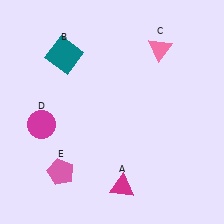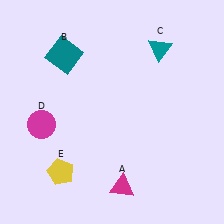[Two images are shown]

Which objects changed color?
C changed from pink to teal. E changed from pink to yellow.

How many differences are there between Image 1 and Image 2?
There are 2 differences between the two images.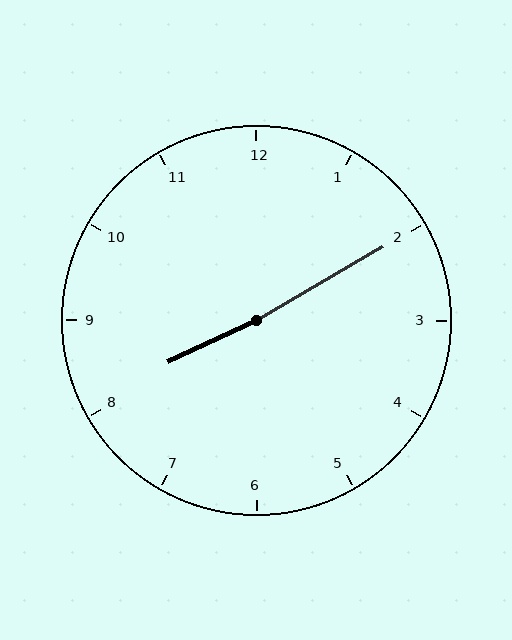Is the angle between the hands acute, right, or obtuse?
It is obtuse.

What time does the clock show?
8:10.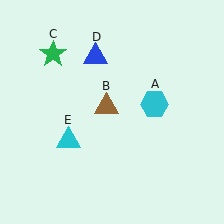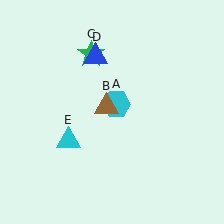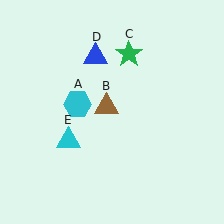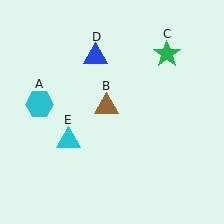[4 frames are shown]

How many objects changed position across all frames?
2 objects changed position: cyan hexagon (object A), green star (object C).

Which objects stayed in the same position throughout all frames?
Brown triangle (object B) and blue triangle (object D) and cyan triangle (object E) remained stationary.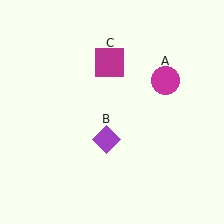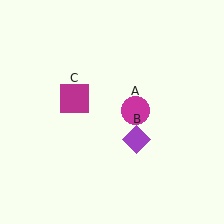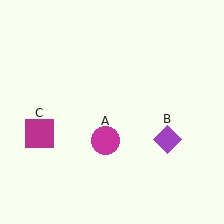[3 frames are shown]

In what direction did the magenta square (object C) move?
The magenta square (object C) moved down and to the left.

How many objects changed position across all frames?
3 objects changed position: magenta circle (object A), purple diamond (object B), magenta square (object C).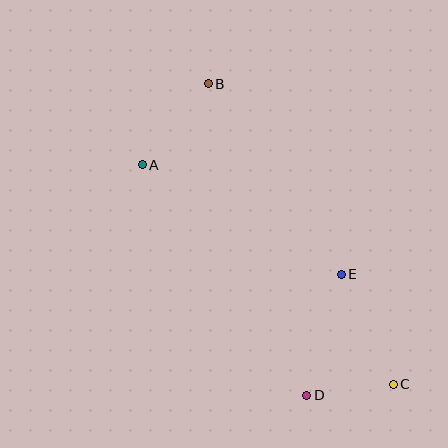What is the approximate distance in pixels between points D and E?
The distance between D and E is approximately 126 pixels.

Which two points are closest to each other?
Points C and D are closest to each other.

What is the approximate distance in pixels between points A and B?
The distance between A and B is approximately 105 pixels.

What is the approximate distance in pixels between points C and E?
The distance between C and E is approximately 122 pixels.